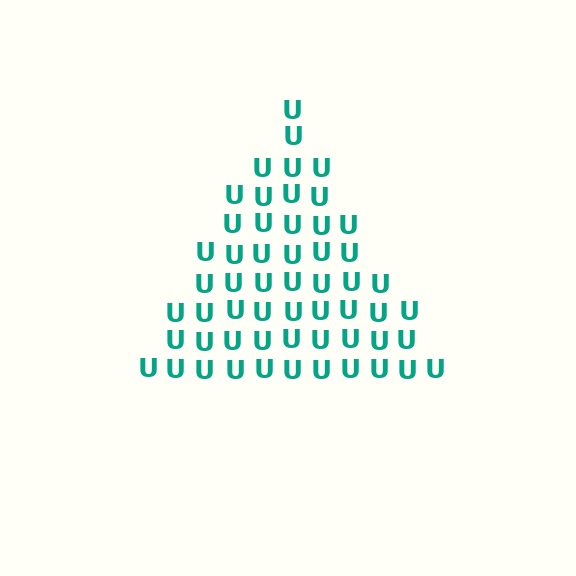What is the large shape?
The large shape is a triangle.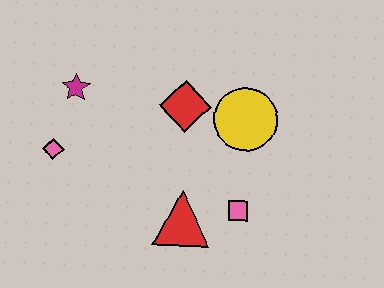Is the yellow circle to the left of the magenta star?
No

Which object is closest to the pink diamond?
The magenta star is closest to the pink diamond.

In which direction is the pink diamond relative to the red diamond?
The pink diamond is to the left of the red diamond.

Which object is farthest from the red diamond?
The pink diamond is farthest from the red diamond.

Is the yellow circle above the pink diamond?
Yes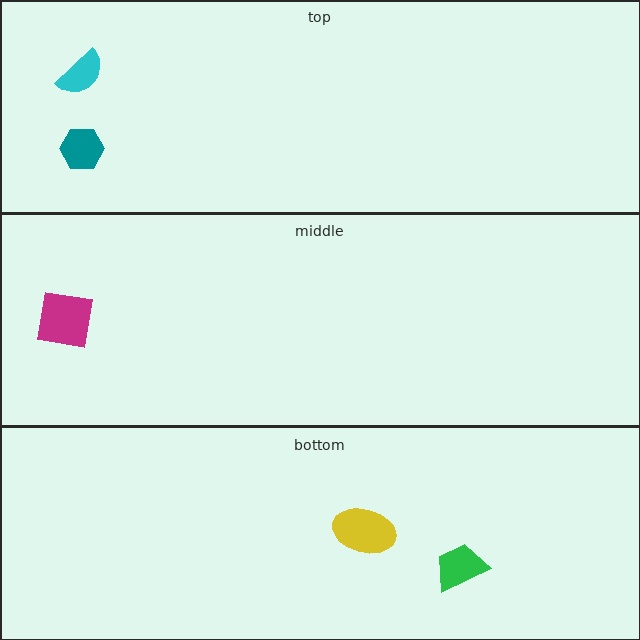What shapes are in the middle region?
The magenta square.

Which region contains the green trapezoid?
The bottom region.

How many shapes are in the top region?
2.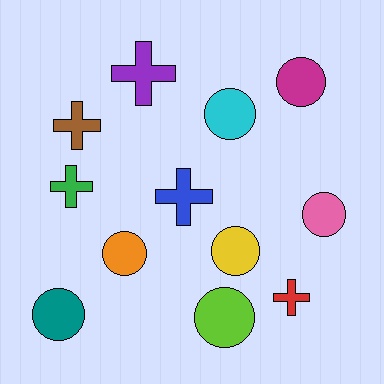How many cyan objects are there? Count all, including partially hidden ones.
There is 1 cyan object.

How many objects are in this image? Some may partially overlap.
There are 12 objects.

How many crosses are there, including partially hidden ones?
There are 5 crosses.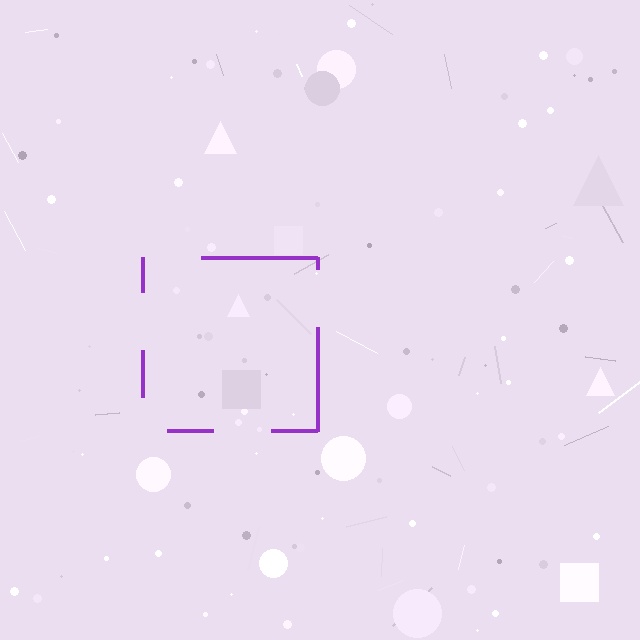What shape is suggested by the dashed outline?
The dashed outline suggests a square.